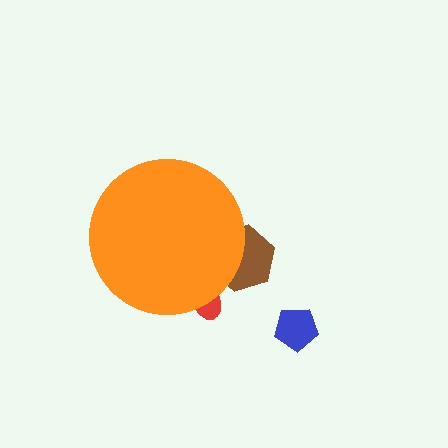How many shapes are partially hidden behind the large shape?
2 shapes are partially hidden.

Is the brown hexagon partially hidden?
Yes, the brown hexagon is partially hidden behind the orange circle.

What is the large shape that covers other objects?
An orange circle.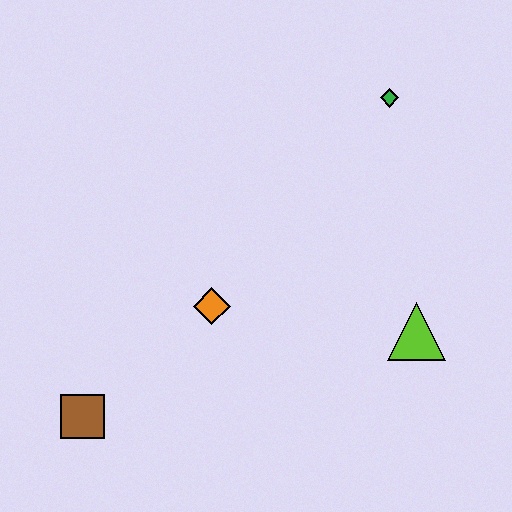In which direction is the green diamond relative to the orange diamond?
The green diamond is above the orange diamond.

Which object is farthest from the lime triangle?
The brown square is farthest from the lime triangle.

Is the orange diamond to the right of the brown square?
Yes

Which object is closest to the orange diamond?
The brown square is closest to the orange diamond.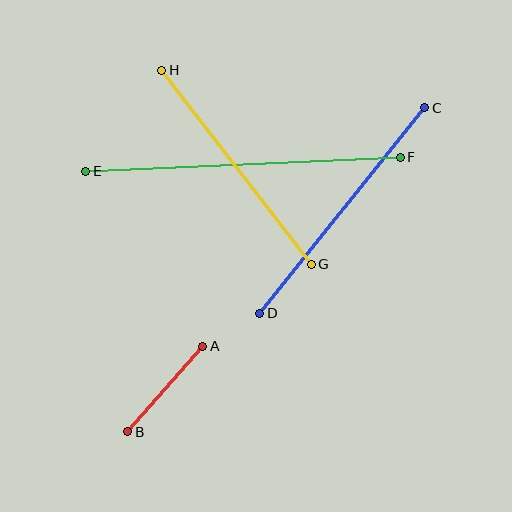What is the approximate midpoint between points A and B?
The midpoint is at approximately (165, 389) pixels.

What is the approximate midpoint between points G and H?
The midpoint is at approximately (236, 167) pixels.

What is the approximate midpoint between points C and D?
The midpoint is at approximately (342, 211) pixels.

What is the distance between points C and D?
The distance is approximately 264 pixels.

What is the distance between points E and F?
The distance is approximately 315 pixels.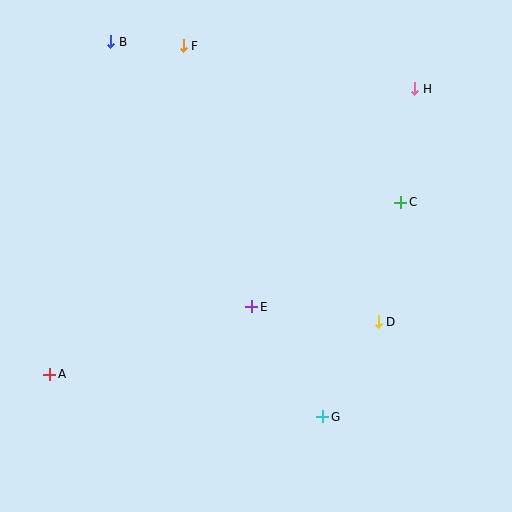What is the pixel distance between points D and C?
The distance between D and C is 122 pixels.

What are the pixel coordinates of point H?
Point H is at (415, 89).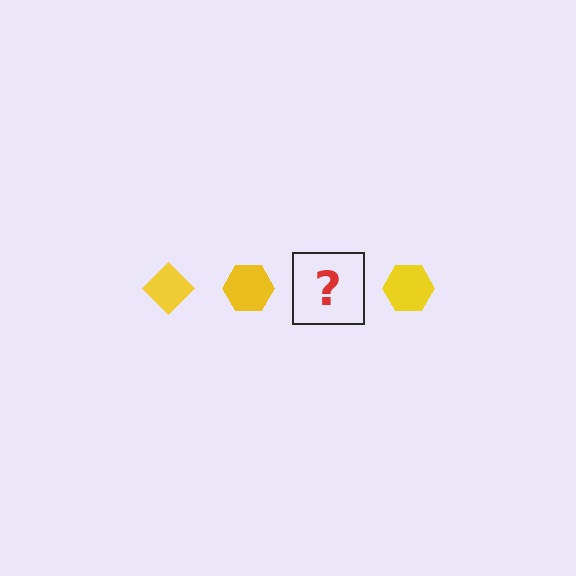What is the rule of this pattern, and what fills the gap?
The rule is that the pattern cycles through diamond, hexagon shapes in yellow. The gap should be filled with a yellow diamond.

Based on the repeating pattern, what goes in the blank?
The blank should be a yellow diamond.